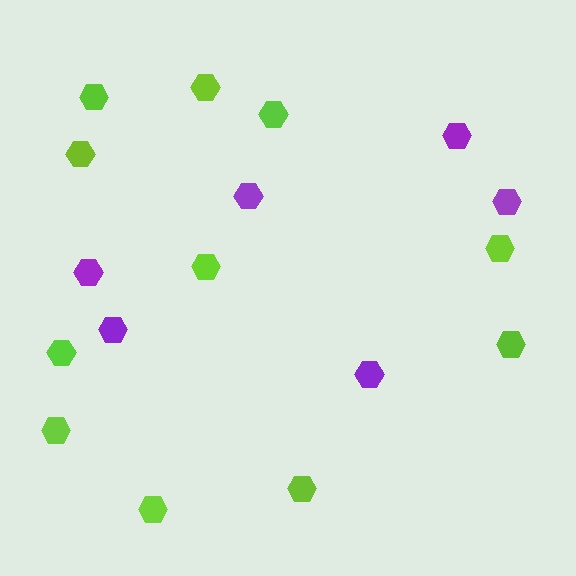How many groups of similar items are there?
There are 2 groups: one group of lime hexagons (11) and one group of purple hexagons (6).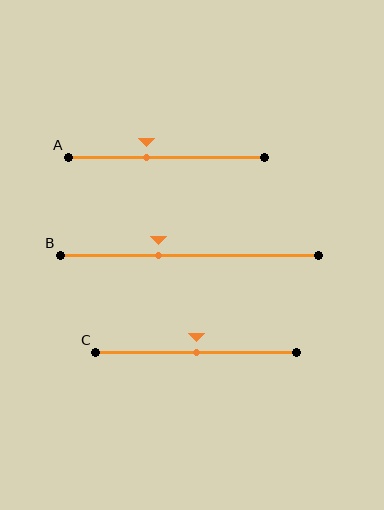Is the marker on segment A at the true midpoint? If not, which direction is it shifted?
No, the marker on segment A is shifted to the left by about 10% of the segment length.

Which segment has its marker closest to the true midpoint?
Segment C has its marker closest to the true midpoint.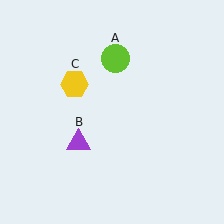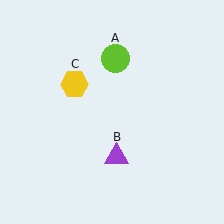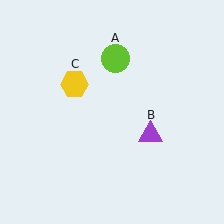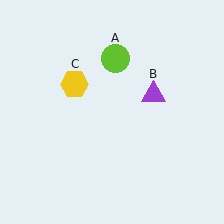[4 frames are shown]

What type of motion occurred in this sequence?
The purple triangle (object B) rotated counterclockwise around the center of the scene.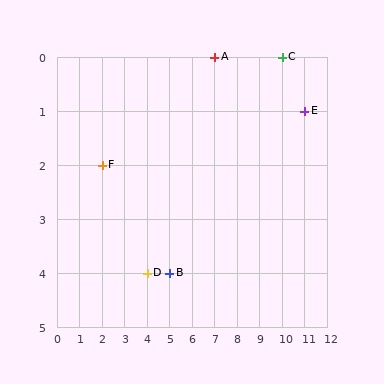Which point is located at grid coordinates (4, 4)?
Point D is at (4, 4).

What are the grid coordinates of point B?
Point B is at grid coordinates (5, 4).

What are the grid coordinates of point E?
Point E is at grid coordinates (11, 1).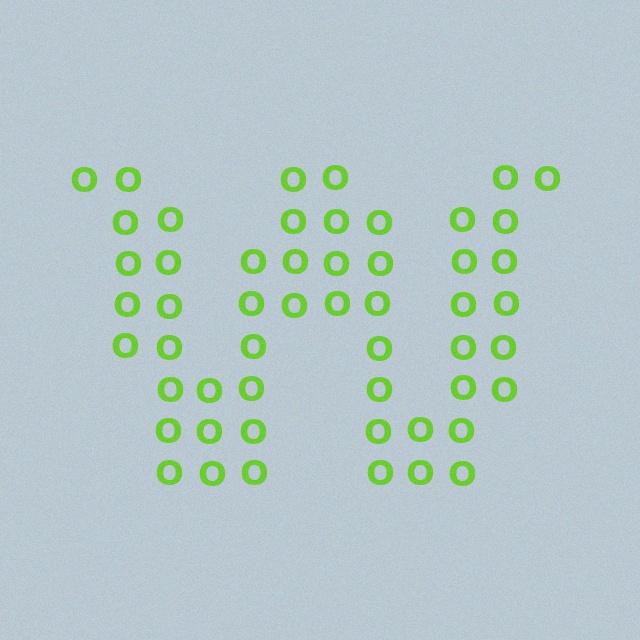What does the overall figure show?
The overall figure shows the letter W.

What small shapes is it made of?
It is made of small letter O's.